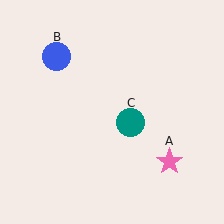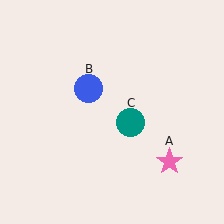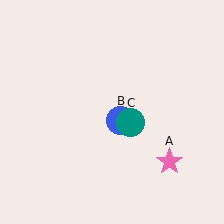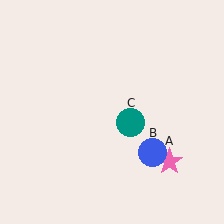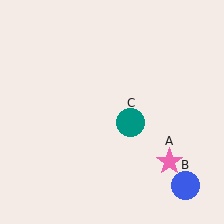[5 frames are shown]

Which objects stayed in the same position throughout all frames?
Pink star (object A) and teal circle (object C) remained stationary.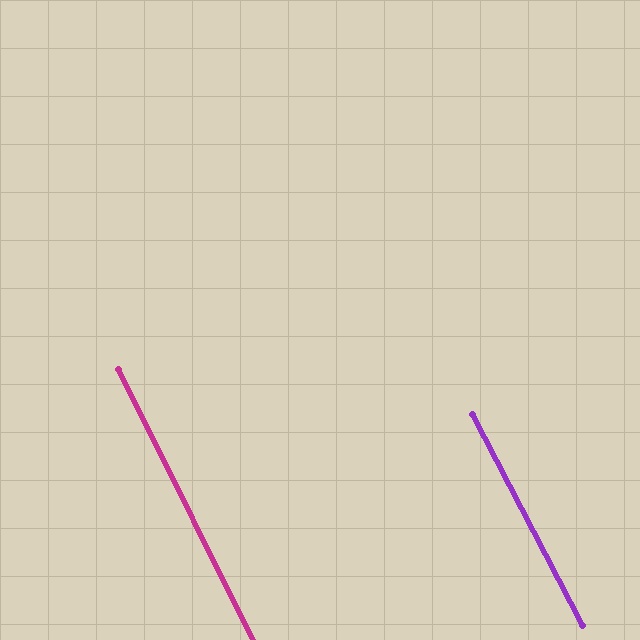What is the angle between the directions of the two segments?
Approximately 1 degree.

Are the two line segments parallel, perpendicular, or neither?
Parallel — their directions differ by only 1.3°.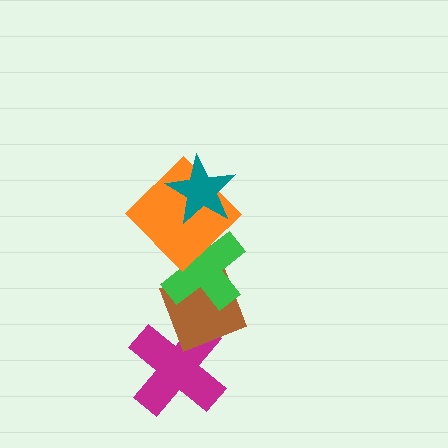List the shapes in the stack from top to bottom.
From top to bottom: the teal star, the orange diamond, the green cross, the brown diamond, the magenta cross.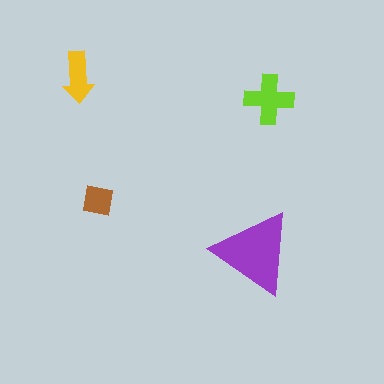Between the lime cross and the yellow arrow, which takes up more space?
The lime cross.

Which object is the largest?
The purple triangle.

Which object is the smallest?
The brown square.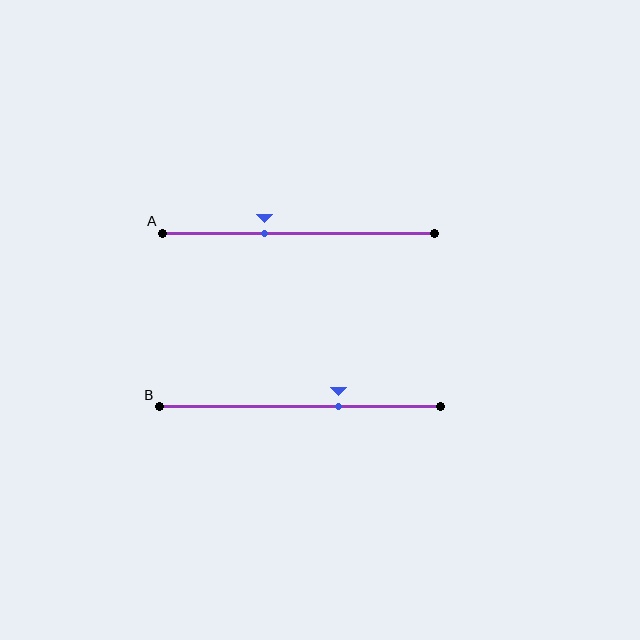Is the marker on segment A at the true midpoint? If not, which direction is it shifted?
No, the marker on segment A is shifted to the left by about 13% of the segment length.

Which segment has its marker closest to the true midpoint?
Segment A has its marker closest to the true midpoint.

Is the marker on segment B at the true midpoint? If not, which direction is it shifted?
No, the marker on segment B is shifted to the right by about 14% of the segment length.